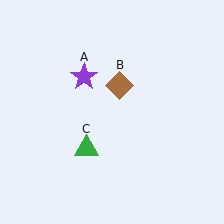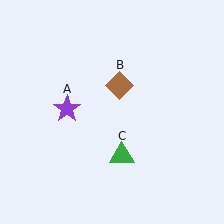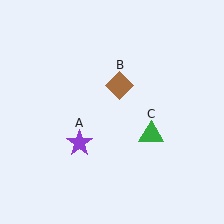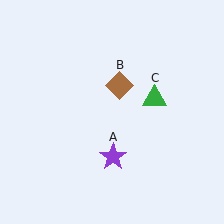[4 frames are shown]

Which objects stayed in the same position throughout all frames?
Brown diamond (object B) remained stationary.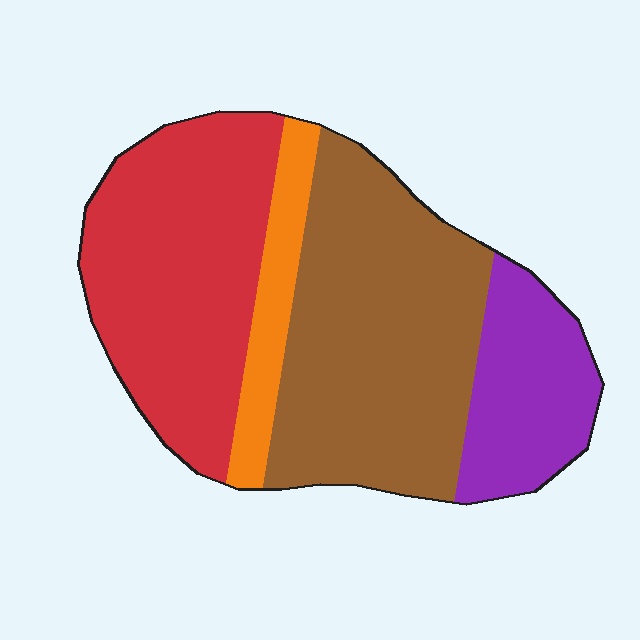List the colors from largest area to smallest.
From largest to smallest: brown, red, purple, orange.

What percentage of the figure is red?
Red takes up about one third (1/3) of the figure.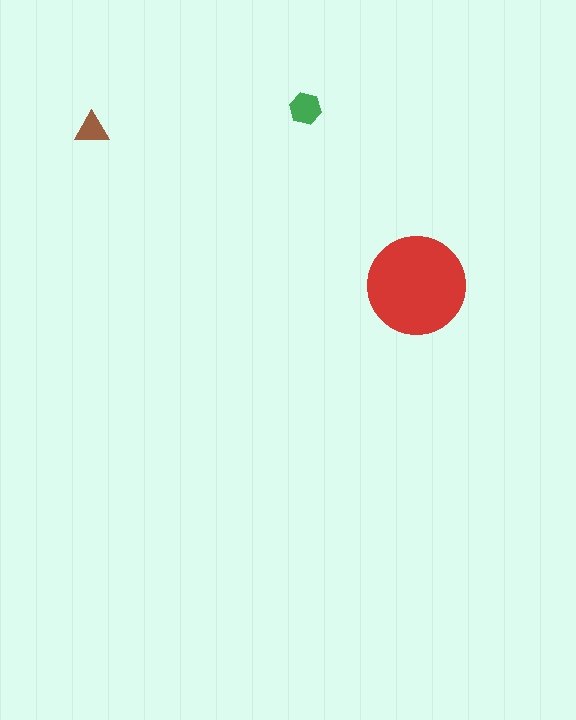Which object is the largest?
The red circle.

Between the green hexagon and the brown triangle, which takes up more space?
The green hexagon.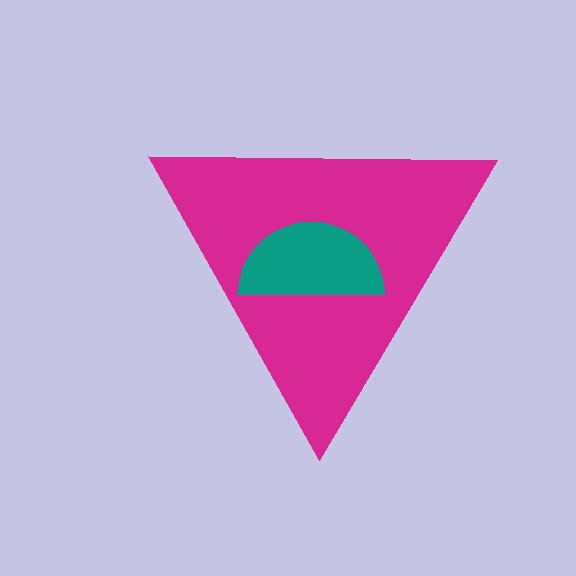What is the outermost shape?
The magenta triangle.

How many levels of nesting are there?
2.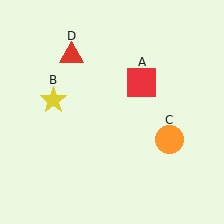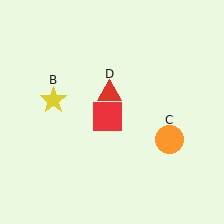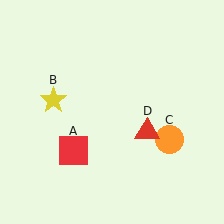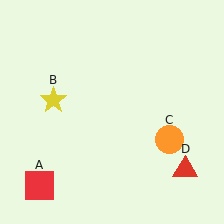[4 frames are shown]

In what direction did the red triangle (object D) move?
The red triangle (object D) moved down and to the right.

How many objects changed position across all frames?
2 objects changed position: red square (object A), red triangle (object D).